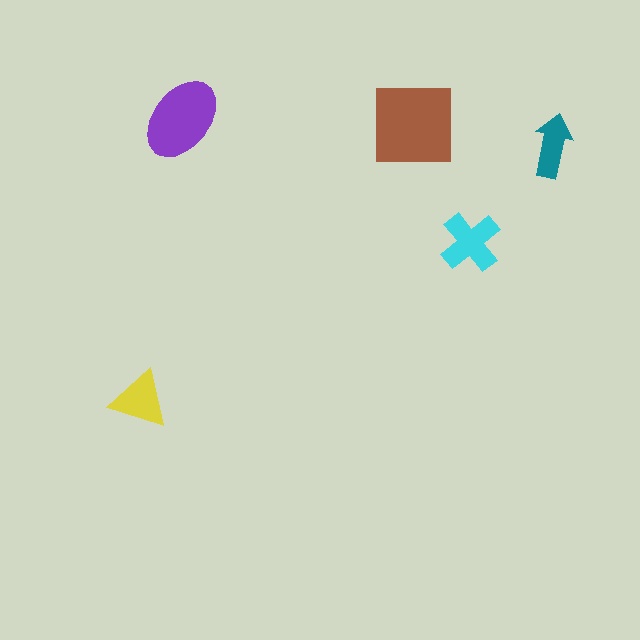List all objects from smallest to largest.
The teal arrow, the yellow triangle, the cyan cross, the purple ellipse, the brown square.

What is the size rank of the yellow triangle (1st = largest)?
4th.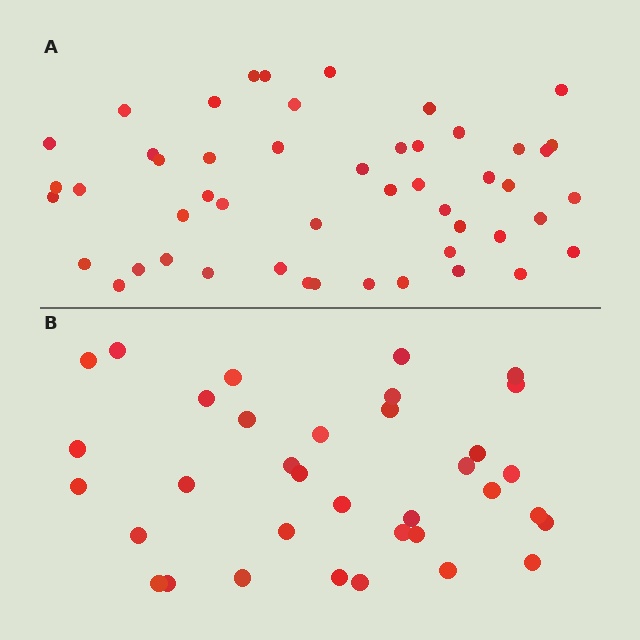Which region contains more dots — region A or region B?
Region A (the top region) has more dots.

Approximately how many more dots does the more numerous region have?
Region A has approximately 15 more dots than region B.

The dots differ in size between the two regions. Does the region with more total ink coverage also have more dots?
No. Region B has more total ink coverage because its dots are larger, but region A actually contains more individual dots. Total area can be misleading — the number of items is what matters here.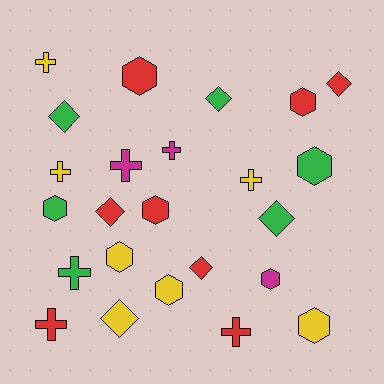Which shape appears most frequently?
Hexagon, with 9 objects.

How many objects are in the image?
There are 24 objects.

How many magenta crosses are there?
There are 2 magenta crosses.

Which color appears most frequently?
Red, with 8 objects.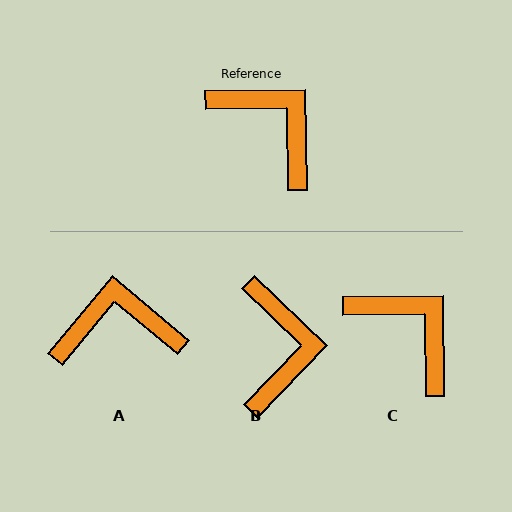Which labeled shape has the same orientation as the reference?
C.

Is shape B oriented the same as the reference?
No, it is off by about 45 degrees.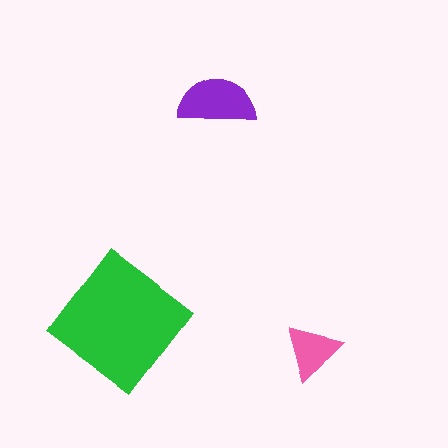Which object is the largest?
The green diamond.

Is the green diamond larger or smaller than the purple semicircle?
Larger.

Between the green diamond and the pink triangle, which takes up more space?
The green diamond.